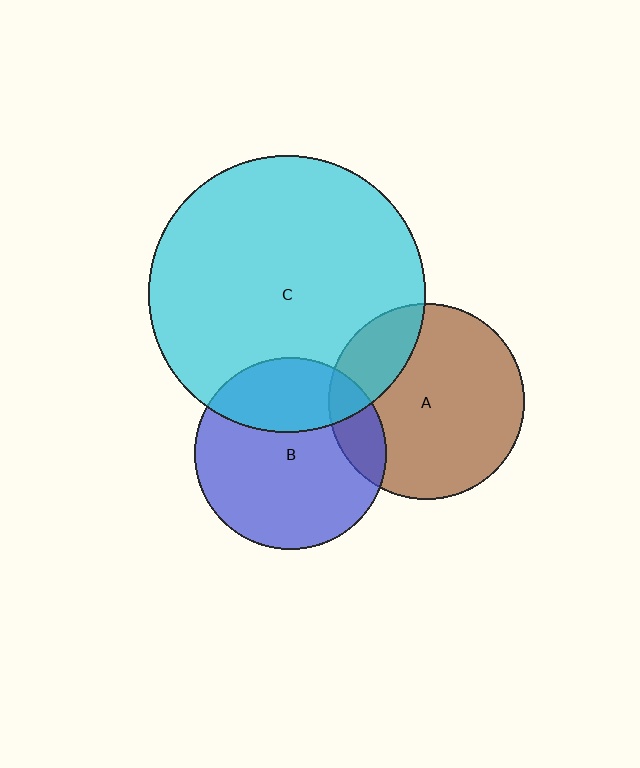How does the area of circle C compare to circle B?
Approximately 2.1 times.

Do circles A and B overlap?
Yes.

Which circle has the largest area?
Circle C (cyan).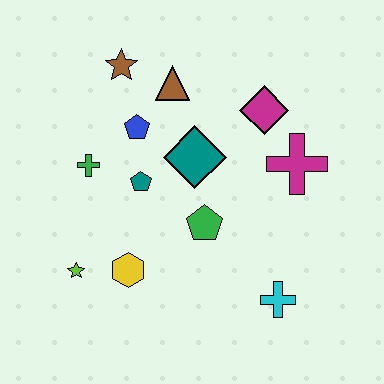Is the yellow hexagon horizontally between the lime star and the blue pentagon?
Yes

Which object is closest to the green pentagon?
The teal diamond is closest to the green pentagon.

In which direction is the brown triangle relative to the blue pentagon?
The brown triangle is above the blue pentagon.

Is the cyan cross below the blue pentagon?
Yes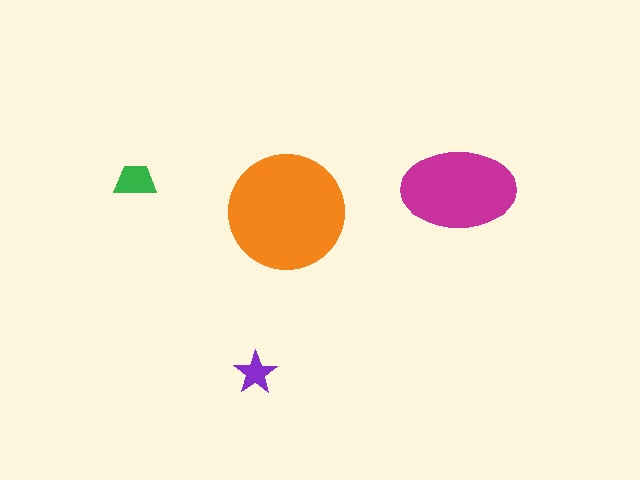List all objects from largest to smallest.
The orange circle, the magenta ellipse, the green trapezoid, the purple star.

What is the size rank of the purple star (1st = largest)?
4th.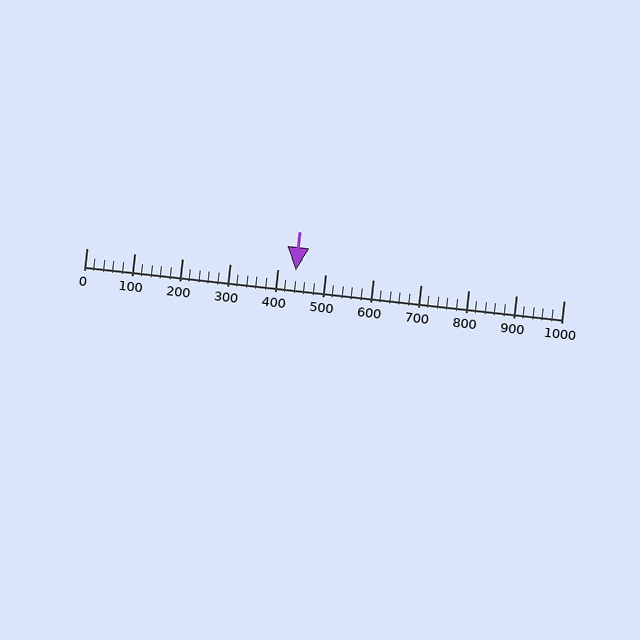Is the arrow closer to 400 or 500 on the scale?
The arrow is closer to 400.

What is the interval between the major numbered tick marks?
The major tick marks are spaced 100 units apart.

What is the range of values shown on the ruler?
The ruler shows values from 0 to 1000.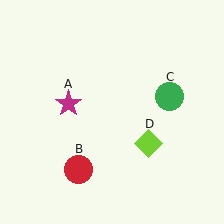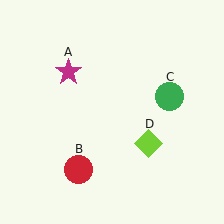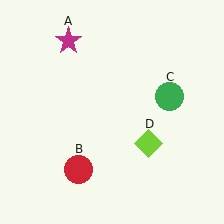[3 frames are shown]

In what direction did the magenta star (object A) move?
The magenta star (object A) moved up.